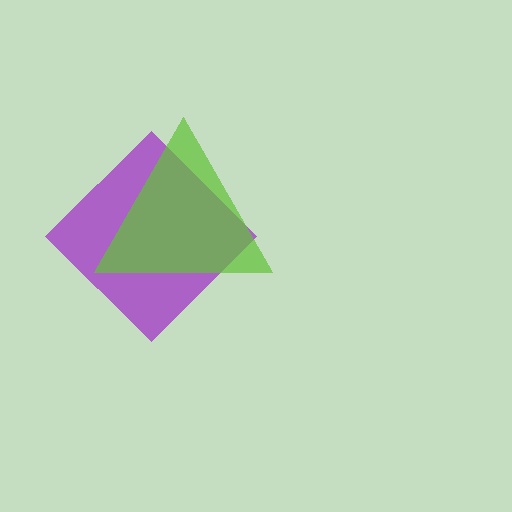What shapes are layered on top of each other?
The layered shapes are: a purple diamond, a lime triangle.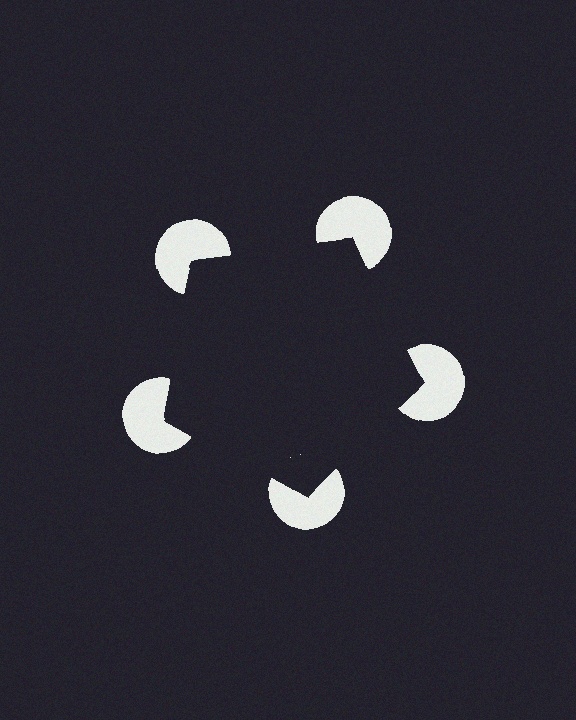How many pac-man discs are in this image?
There are 5 — one at each vertex of the illusory pentagon.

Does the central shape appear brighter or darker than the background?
It typically appears slightly darker than the background, even though no actual brightness change is drawn.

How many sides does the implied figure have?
5 sides.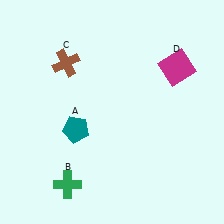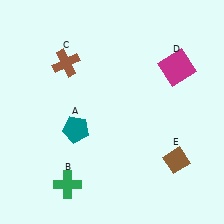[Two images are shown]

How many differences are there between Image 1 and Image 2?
There is 1 difference between the two images.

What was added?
A brown diamond (E) was added in Image 2.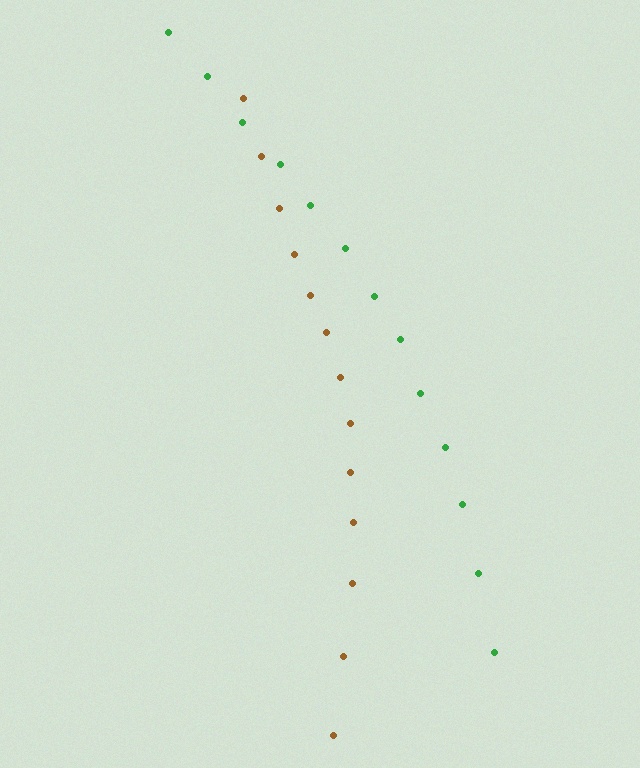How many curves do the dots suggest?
There are 2 distinct paths.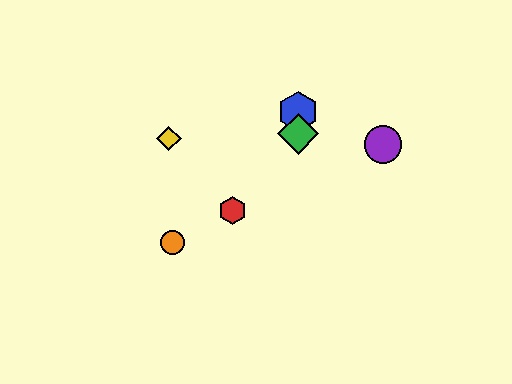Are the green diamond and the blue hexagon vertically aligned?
Yes, both are at x≈298.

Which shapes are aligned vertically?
The blue hexagon, the green diamond are aligned vertically.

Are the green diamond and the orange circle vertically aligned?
No, the green diamond is at x≈298 and the orange circle is at x≈172.